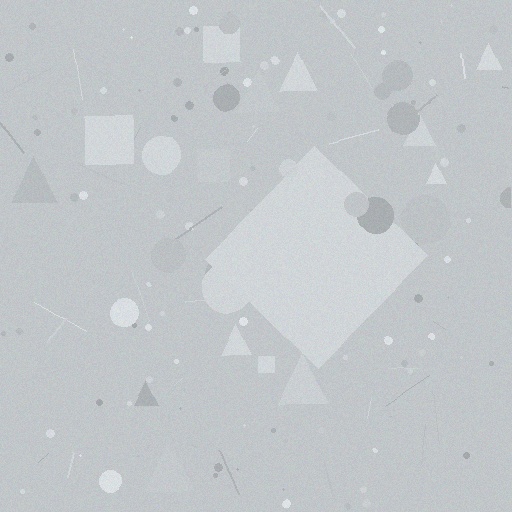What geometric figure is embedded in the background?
A diamond is embedded in the background.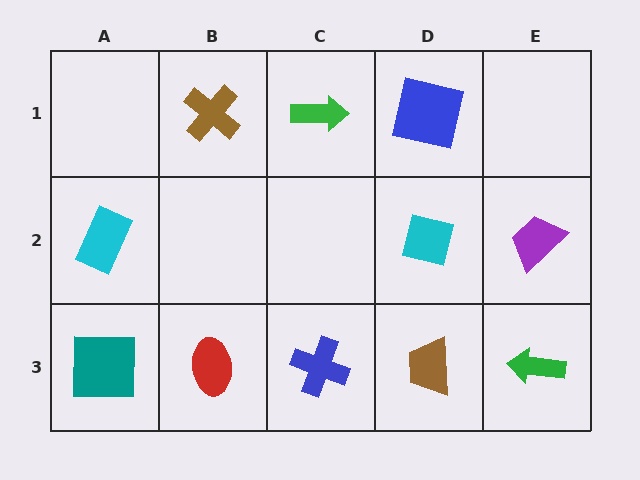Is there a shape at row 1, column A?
No, that cell is empty.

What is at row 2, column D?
A cyan square.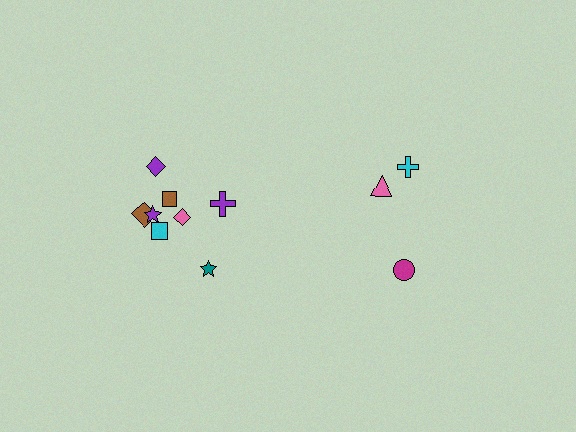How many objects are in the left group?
There are 8 objects.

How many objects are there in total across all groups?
There are 11 objects.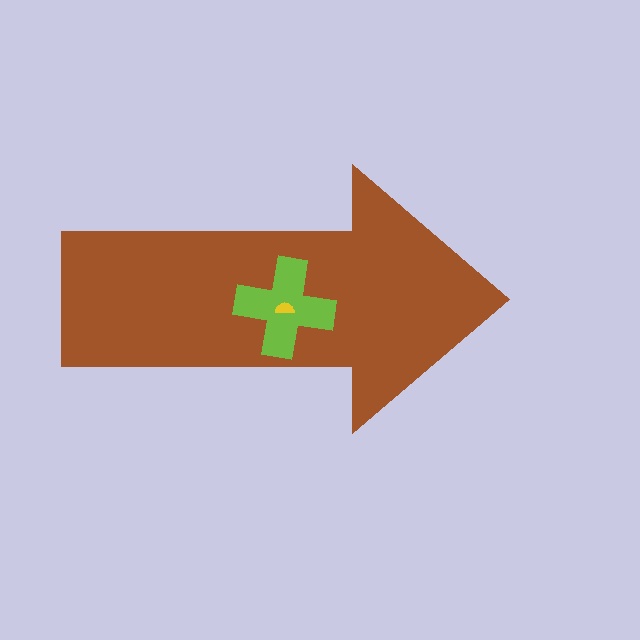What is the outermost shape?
The brown arrow.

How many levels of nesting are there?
3.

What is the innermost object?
The yellow semicircle.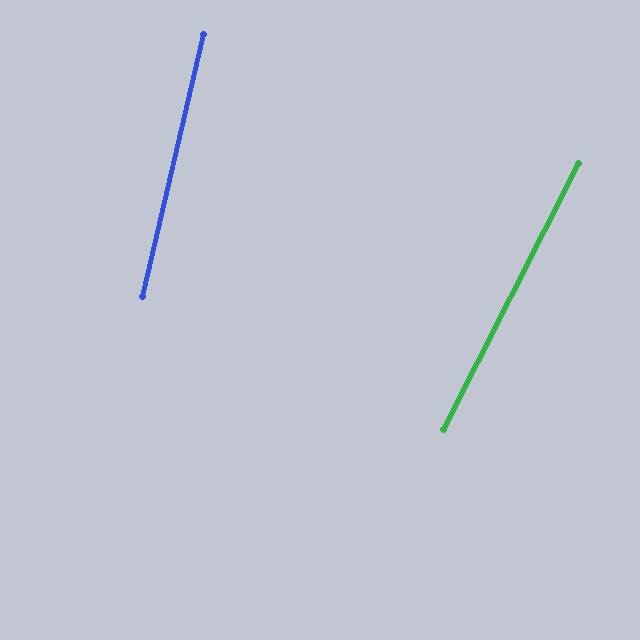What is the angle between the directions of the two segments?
Approximately 14 degrees.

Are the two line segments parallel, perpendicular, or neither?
Neither parallel nor perpendicular — they differ by about 14°.